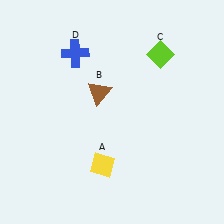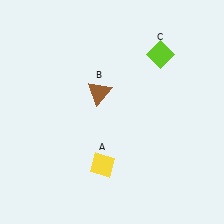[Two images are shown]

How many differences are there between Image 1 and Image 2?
There is 1 difference between the two images.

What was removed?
The blue cross (D) was removed in Image 2.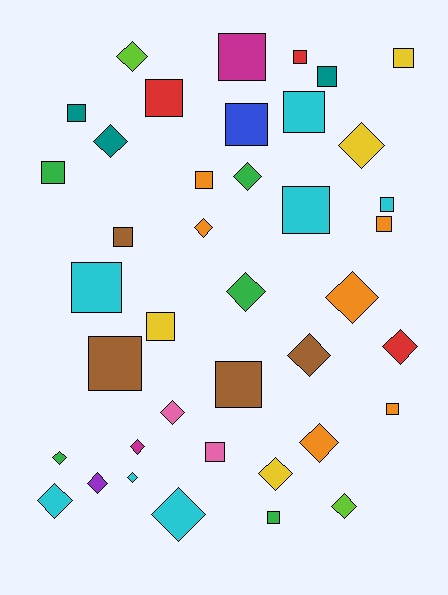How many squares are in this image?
There are 21 squares.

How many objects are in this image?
There are 40 objects.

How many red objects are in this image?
There are 3 red objects.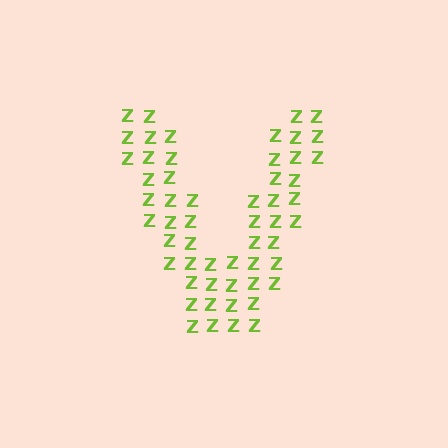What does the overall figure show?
The overall figure shows the letter V.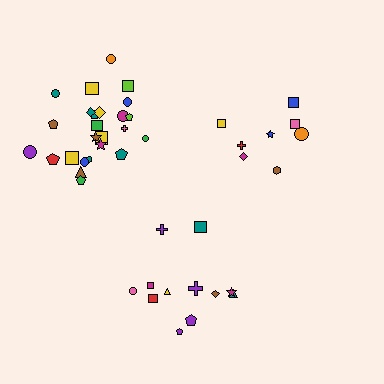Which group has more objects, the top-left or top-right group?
The top-left group.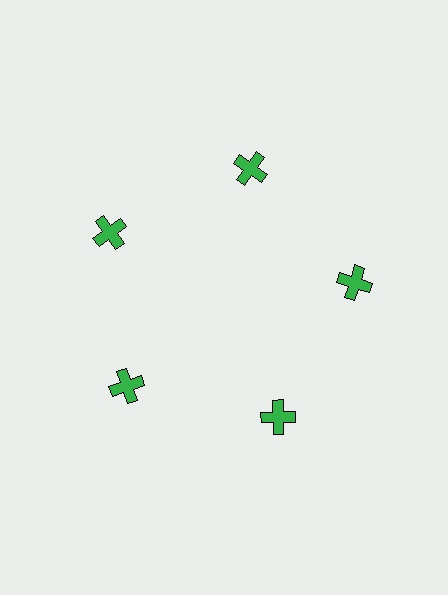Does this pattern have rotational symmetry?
Yes, this pattern has 5-fold rotational symmetry. It looks the same after rotating 72 degrees around the center.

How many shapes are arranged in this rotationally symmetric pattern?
There are 5 shapes, arranged in 5 groups of 1.